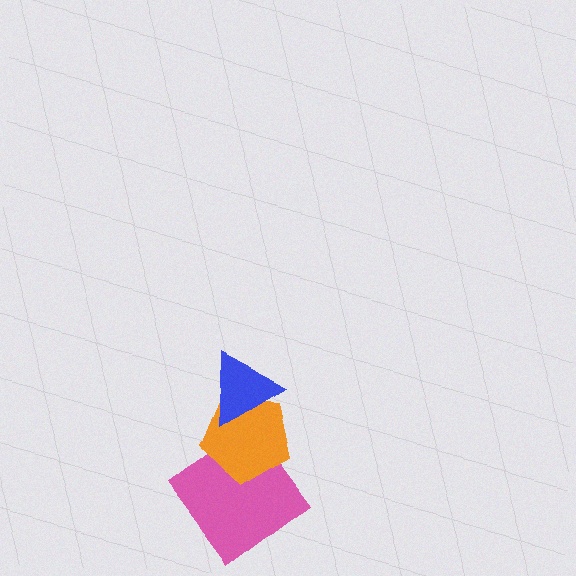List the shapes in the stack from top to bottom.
From top to bottom: the blue triangle, the orange pentagon, the pink diamond.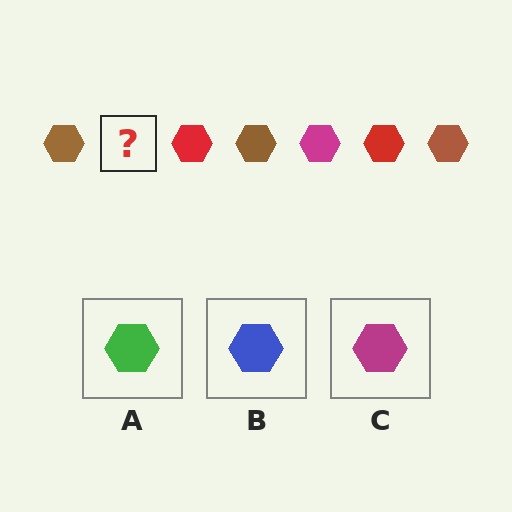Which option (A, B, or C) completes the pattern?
C.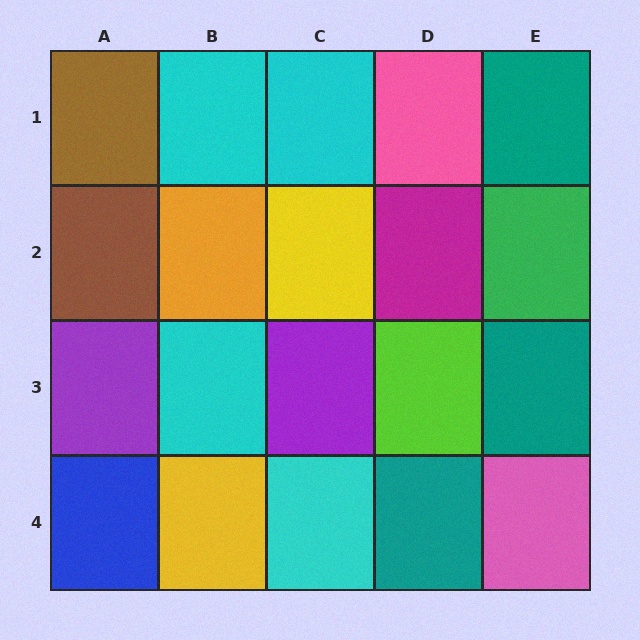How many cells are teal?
3 cells are teal.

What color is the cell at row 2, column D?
Magenta.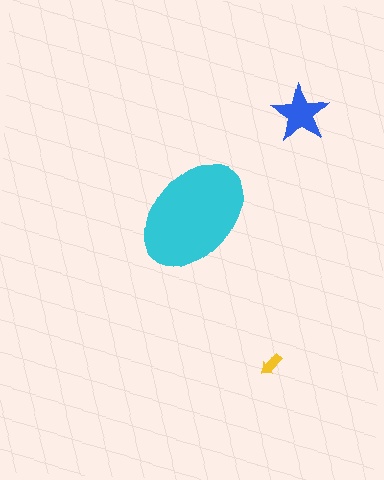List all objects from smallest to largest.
The yellow arrow, the blue star, the cyan ellipse.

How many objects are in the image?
There are 3 objects in the image.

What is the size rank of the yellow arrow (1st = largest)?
3rd.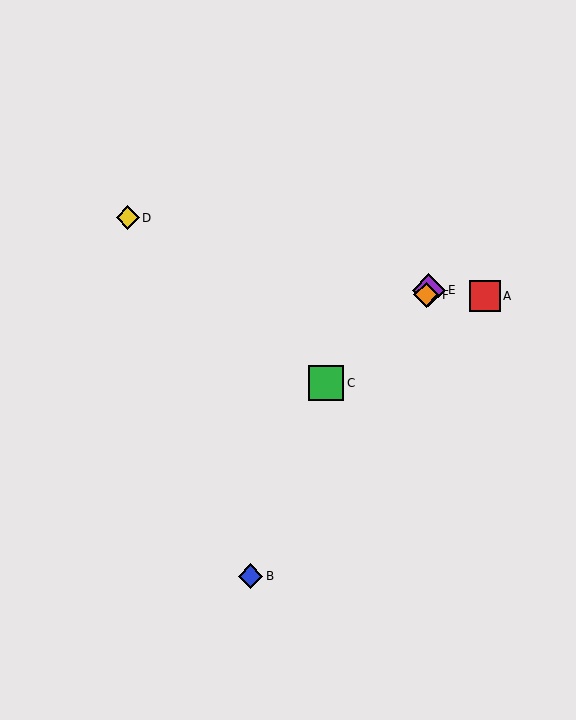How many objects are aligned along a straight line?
3 objects (B, E, F) are aligned along a straight line.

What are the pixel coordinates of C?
Object C is at (326, 383).